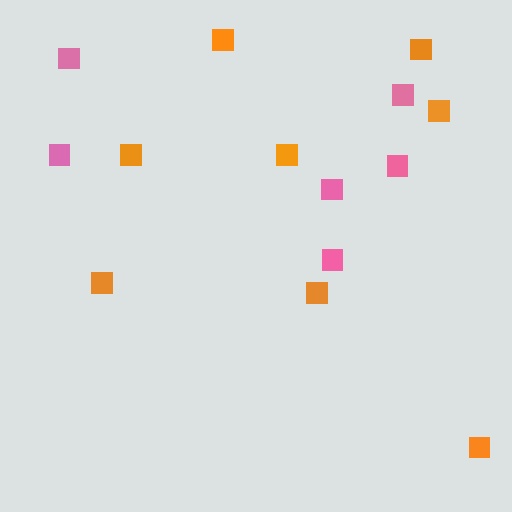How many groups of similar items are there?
There are 2 groups: one group of orange squares (8) and one group of pink squares (6).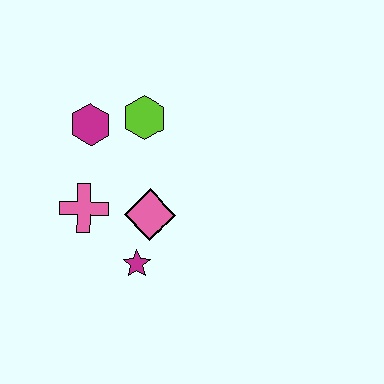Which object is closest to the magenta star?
The pink diamond is closest to the magenta star.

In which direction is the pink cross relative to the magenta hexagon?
The pink cross is below the magenta hexagon.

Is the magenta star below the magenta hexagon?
Yes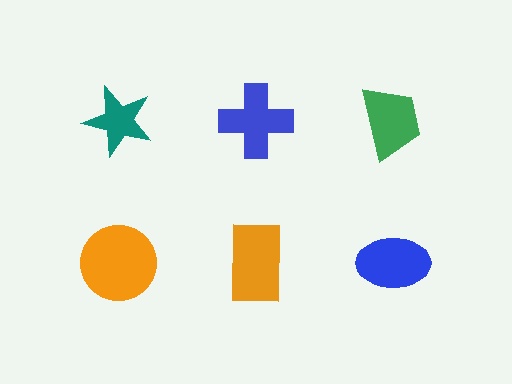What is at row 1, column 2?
A blue cross.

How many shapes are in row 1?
3 shapes.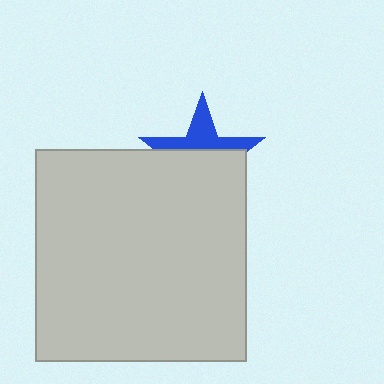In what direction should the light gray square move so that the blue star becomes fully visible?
The light gray square should move down. That is the shortest direction to clear the overlap and leave the blue star fully visible.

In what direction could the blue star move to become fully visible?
The blue star could move up. That would shift it out from behind the light gray square entirely.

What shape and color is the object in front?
The object in front is a light gray square.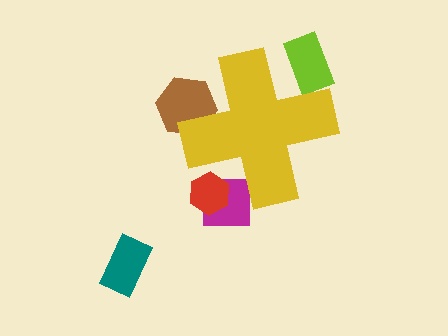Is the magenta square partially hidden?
Yes, the magenta square is partially hidden behind the yellow cross.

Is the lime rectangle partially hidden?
Yes, the lime rectangle is partially hidden behind the yellow cross.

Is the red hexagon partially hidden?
Yes, the red hexagon is partially hidden behind the yellow cross.